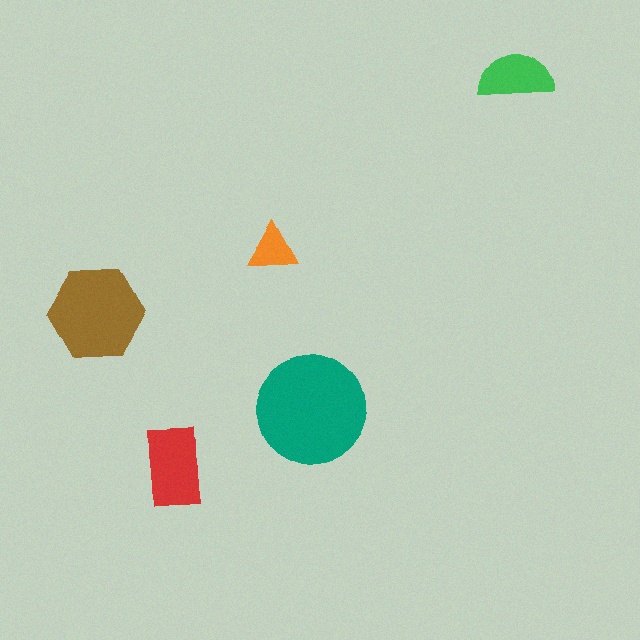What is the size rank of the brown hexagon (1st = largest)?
2nd.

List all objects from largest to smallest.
The teal circle, the brown hexagon, the red rectangle, the green semicircle, the orange triangle.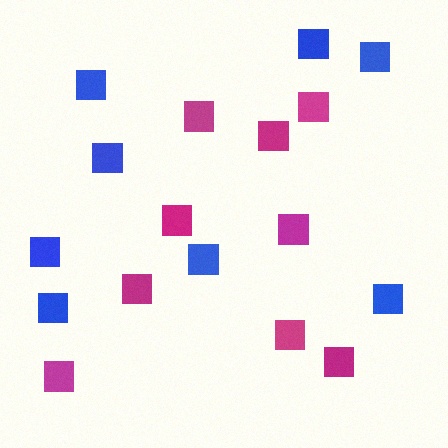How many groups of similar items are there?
There are 2 groups: one group of magenta squares (9) and one group of blue squares (8).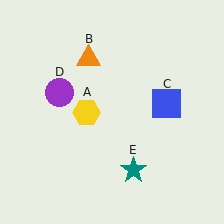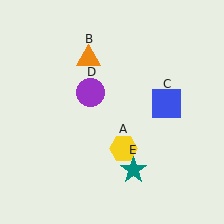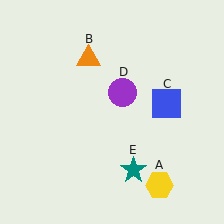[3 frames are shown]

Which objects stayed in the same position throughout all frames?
Orange triangle (object B) and blue square (object C) and teal star (object E) remained stationary.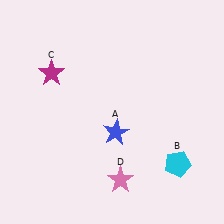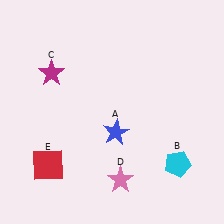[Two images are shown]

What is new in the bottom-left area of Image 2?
A red square (E) was added in the bottom-left area of Image 2.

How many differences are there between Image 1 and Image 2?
There is 1 difference between the two images.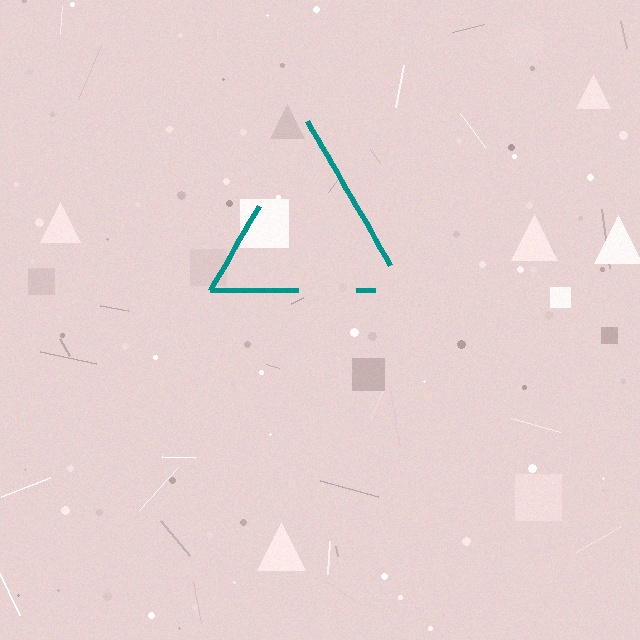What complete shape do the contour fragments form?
The contour fragments form a triangle.